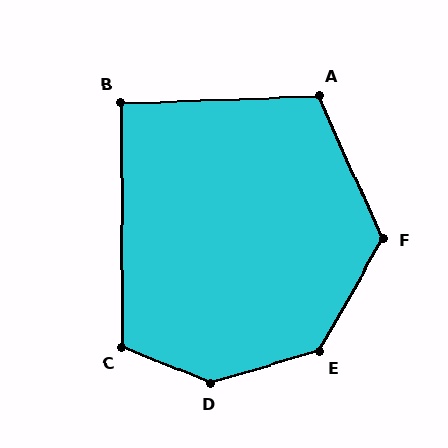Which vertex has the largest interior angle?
D, at approximately 142 degrees.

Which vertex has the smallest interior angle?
B, at approximately 92 degrees.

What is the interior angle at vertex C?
Approximately 113 degrees (obtuse).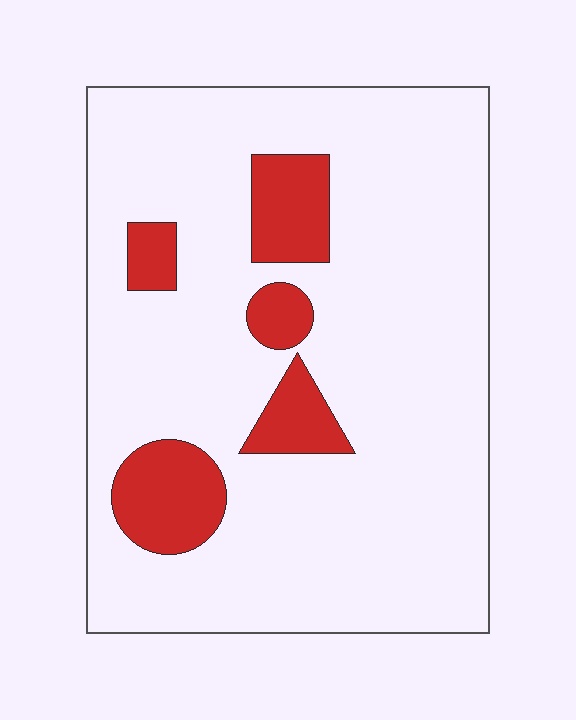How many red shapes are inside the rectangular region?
5.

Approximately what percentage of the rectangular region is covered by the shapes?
Approximately 15%.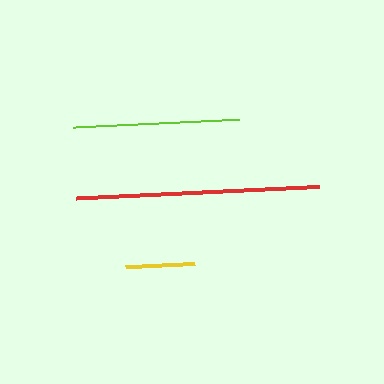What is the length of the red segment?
The red segment is approximately 242 pixels long.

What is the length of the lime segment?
The lime segment is approximately 166 pixels long.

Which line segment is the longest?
The red line is the longest at approximately 242 pixels.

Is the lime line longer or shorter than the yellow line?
The lime line is longer than the yellow line.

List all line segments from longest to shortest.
From longest to shortest: red, lime, yellow.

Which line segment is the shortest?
The yellow line is the shortest at approximately 69 pixels.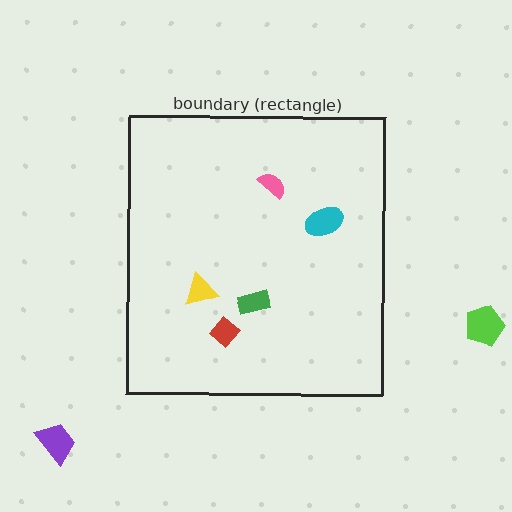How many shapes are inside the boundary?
5 inside, 2 outside.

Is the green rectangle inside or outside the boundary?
Inside.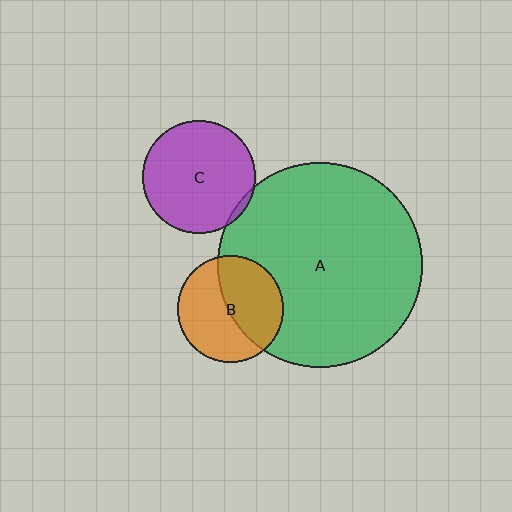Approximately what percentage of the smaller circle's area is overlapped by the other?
Approximately 50%.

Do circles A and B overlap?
Yes.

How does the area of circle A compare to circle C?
Approximately 3.3 times.